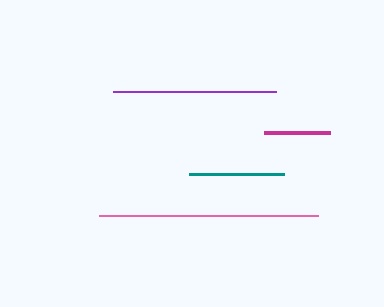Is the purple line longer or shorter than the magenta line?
The purple line is longer than the magenta line.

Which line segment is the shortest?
The magenta line is the shortest at approximately 66 pixels.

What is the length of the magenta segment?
The magenta segment is approximately 66 pixels long.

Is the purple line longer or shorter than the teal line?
The purple line is longer than the teal line.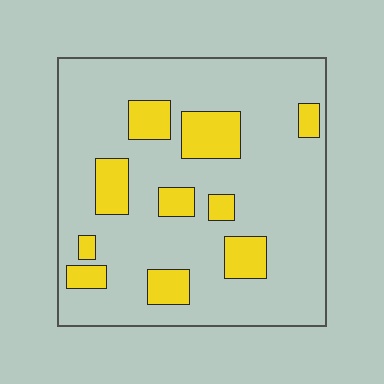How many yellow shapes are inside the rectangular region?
10.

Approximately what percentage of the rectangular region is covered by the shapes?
Approximately 20%.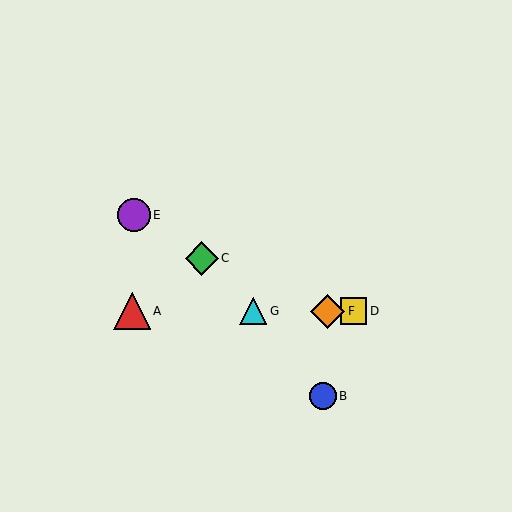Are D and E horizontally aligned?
No, D is at y≈311 and E is at y≈215.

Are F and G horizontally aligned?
Yes, both are at y≈311.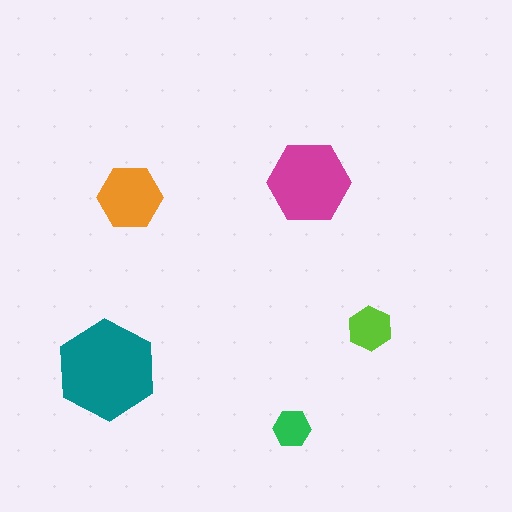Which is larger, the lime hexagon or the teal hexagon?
The teal one.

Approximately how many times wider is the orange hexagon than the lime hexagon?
About 1.5 times wider.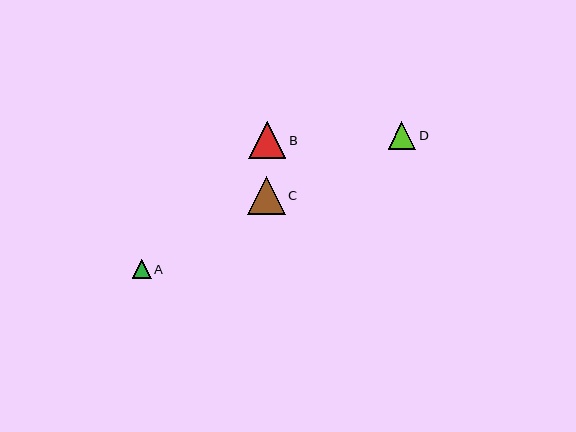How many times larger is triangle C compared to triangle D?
Triangle C is approximately 1.4 times the size of triangle D.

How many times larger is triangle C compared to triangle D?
Triangle C is approximately 1.4 times the size of triangle D.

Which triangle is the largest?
Triangle C is the largest with a size of approximately 38 pixels.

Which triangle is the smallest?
Triangle A is the smallest with a size of approximately 19 pixels.